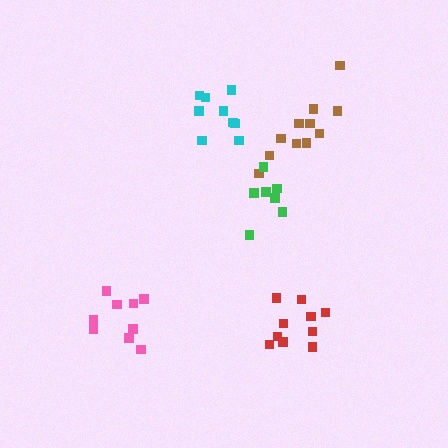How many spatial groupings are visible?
There are 5 spatial groupings.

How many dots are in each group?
Group 1: 11 dots, Group 2: 10 dots, Group 3: 7 dots, Group 4: 9 dots, Group 5: 9 dots (46 total).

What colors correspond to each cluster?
The clusters are colored: brown, red, green, cyan, pink.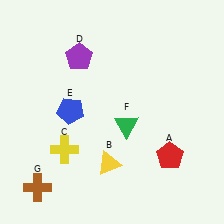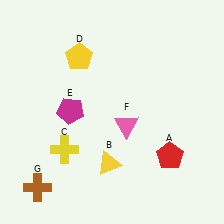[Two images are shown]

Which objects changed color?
D changed from purple to yellow. E changed from blue to magenta. F changed from green to pink.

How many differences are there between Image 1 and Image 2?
There are 3 differences between the two images.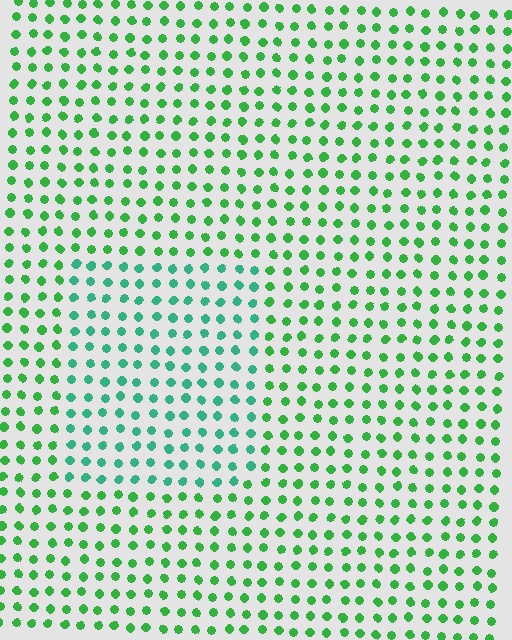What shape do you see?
I see a rectangle.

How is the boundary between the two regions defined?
The boundary is defined purely by a slight shift in hue (about 32 degrees). Spacing, size, and orientation are identical on both sides.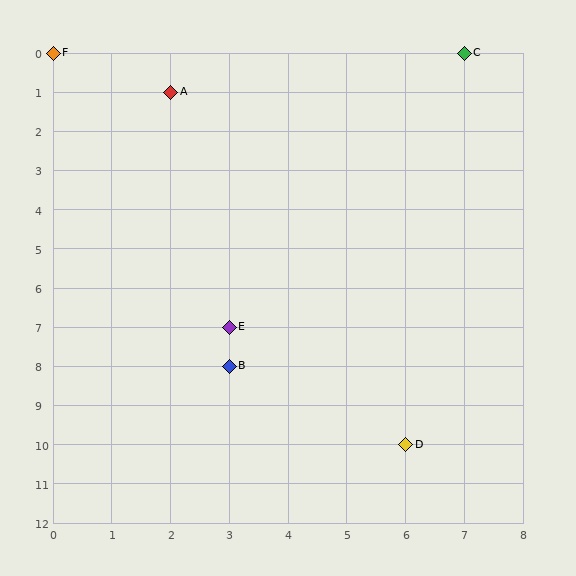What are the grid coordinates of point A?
Point A is at grid coordinates (2, 1).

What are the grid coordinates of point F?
Point F is at grid coordinates (0, 0).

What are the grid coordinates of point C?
Point C is at grid coordinates (7, 0).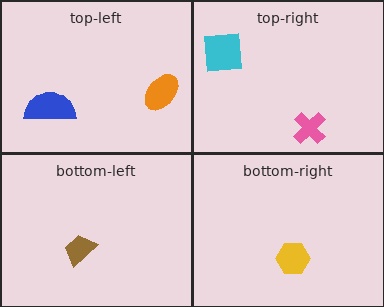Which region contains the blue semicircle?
The top-left region.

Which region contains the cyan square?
The top-right region.